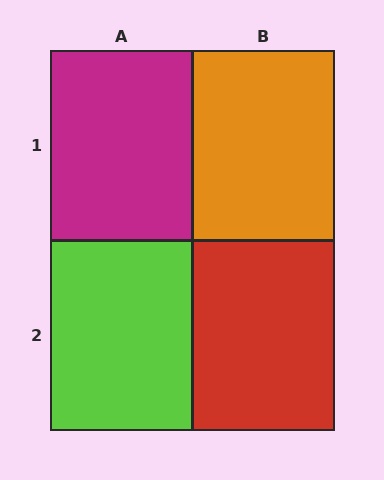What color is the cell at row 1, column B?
Orange.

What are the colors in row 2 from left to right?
Lime, red.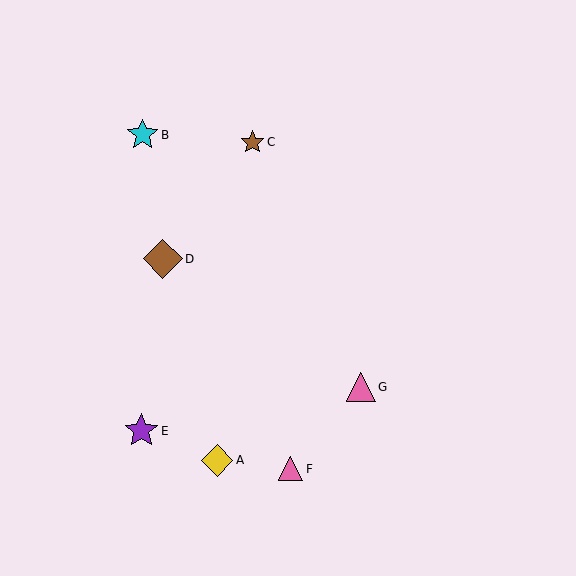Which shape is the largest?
The brown diamond (labeled D) is the largest.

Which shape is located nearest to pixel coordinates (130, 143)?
The cyan star (labeled B) at (143, 135) is nearest to that location.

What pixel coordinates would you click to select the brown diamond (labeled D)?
Click at (163, 259) to select the brown diamond D.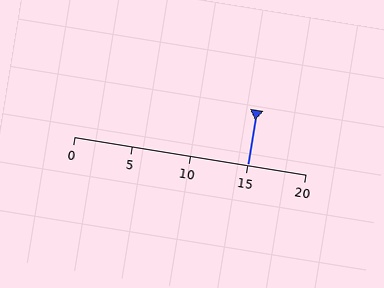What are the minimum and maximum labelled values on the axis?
The axis runs from 0 to 20.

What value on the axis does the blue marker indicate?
The marker indicates approximately 15.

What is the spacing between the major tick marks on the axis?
The major ticks are spaced 5 apart.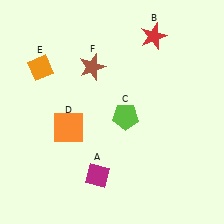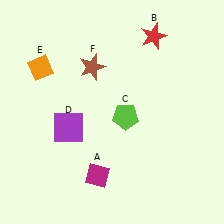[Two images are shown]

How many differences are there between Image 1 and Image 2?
There is 1 difference between the two images.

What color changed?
The square (D) changed from orange in Image 1 to purple in Image 2.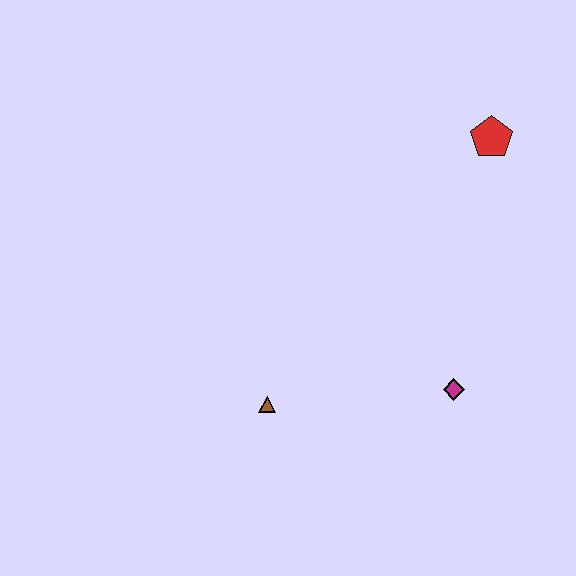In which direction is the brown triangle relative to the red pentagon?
The brown triangle is below the red pentagon.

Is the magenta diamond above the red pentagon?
No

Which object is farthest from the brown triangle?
The red pentagon is farthest from the brown triangle.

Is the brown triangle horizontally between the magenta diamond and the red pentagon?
No